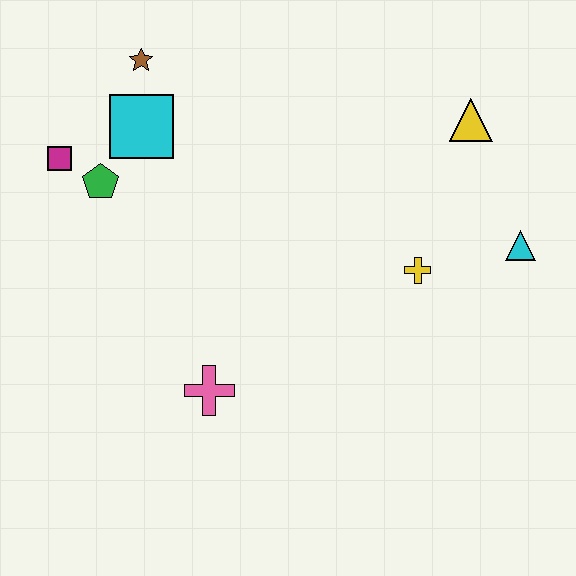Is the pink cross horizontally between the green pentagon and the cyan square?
No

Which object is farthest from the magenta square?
The cyan triangle is farthest from the magenta square.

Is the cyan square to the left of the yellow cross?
Yes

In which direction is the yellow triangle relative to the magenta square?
The yellow triangle is to the right of the magenta square.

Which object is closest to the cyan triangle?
The yellow cross is closest to the cyan triangle.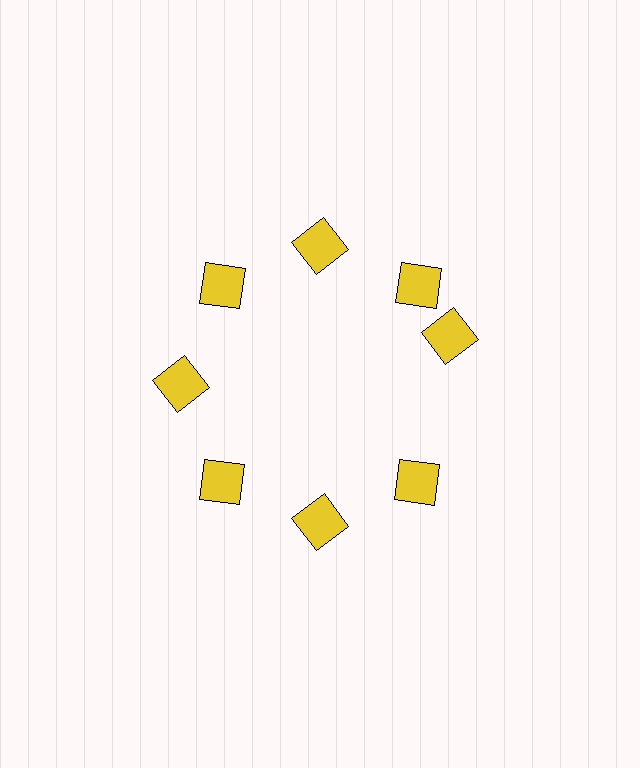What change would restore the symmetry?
The symmetry would be restored by rotating it back into even spacing with its neighbors so that all 8 squares sit at equal angles and equal distance from the center.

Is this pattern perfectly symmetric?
No. The 8 yellow squares are arranged in a ring, but one element near the 3 o'clock position is rotated out of alignment along the ring, breaking the 8-fold rotational symmetry.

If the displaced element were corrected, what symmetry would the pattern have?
It would have 8-fold rotational symmetry — the pattern would map onto itself every 45 degrees.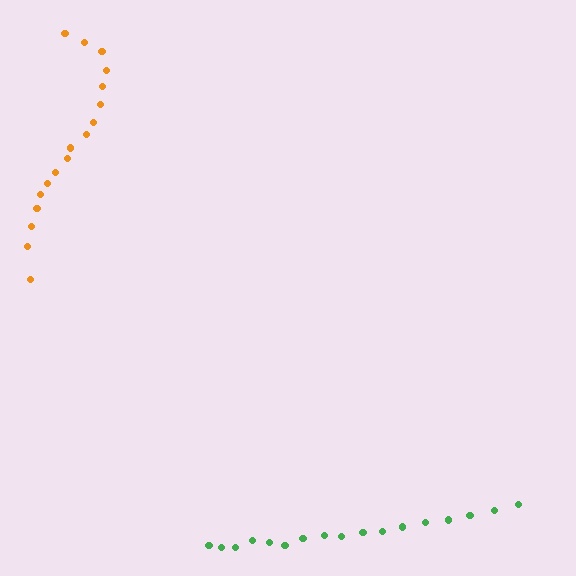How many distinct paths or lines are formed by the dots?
There are 2 distinct paths.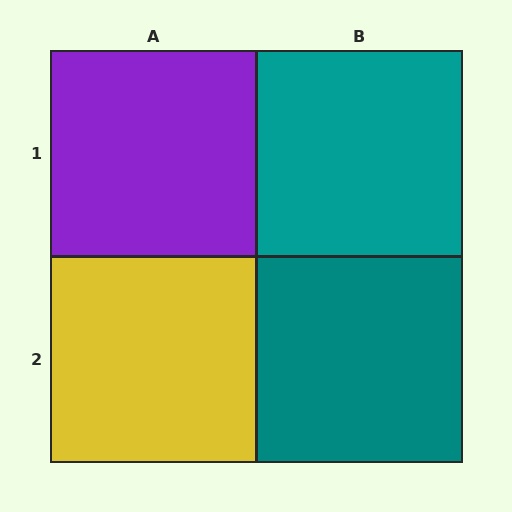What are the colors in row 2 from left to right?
Yellow, teal.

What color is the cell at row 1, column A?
Purple.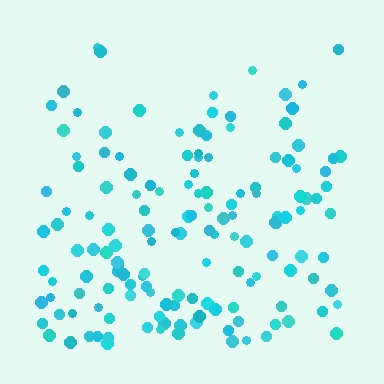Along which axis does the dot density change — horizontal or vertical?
Vertical.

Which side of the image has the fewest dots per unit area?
The top.